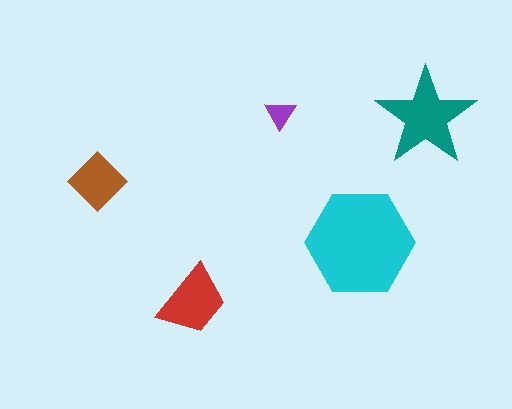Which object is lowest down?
The red trapezoid is bottommost.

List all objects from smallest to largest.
The purple triangle, the brown diamond, the red trapezoid, the teal star, the cyan hexagon.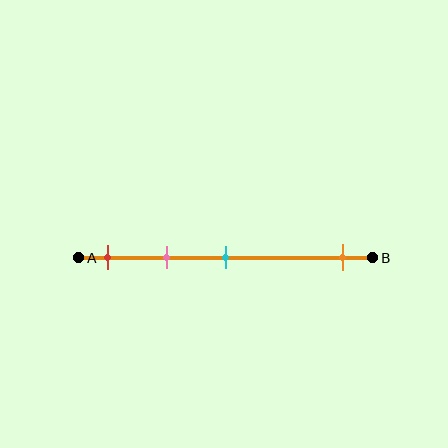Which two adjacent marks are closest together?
The red and pink marks are the closest adjacent pair.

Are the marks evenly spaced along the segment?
No, the marks are not evenly spaced.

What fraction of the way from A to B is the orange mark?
The orange mark is approximately 90% (0.9) of the way from A to B.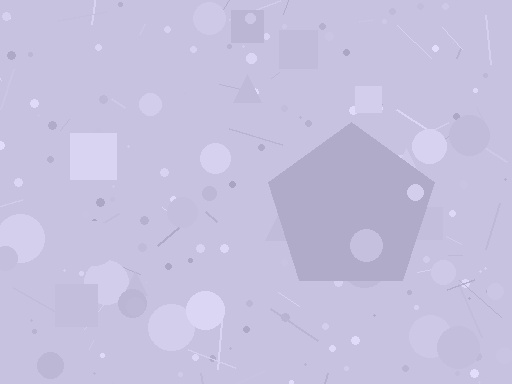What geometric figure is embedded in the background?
A pentagon is embedded in the background.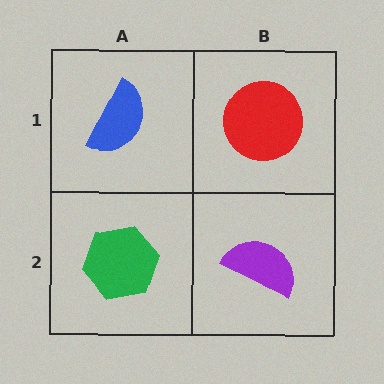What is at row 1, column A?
A blue semicircle.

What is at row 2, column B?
A purple semicircle.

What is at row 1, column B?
A red circle.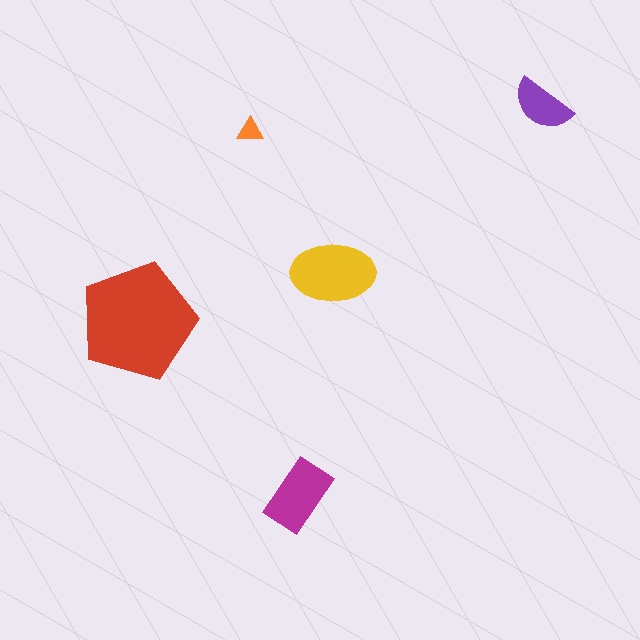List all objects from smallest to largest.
The orange triangle, the purple semicircle, the magenta rectangle, the yellow ellipse, the red pentagon.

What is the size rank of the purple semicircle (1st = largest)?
4th.